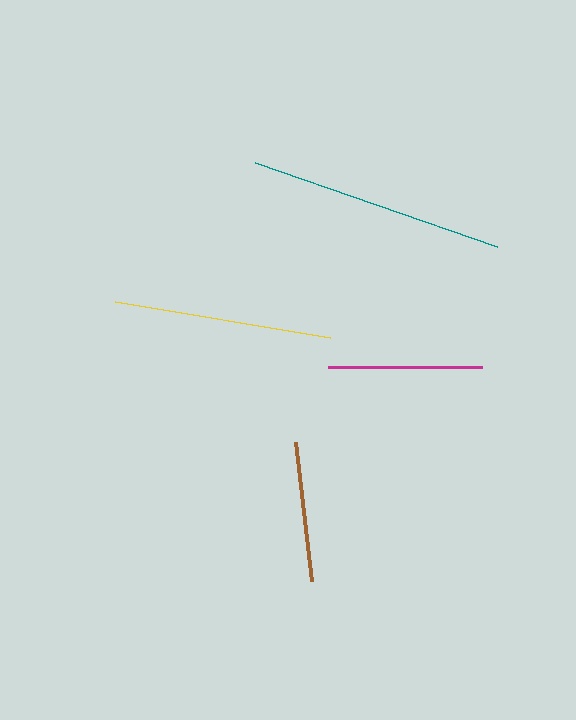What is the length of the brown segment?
The brown segment is approximately 140 pixels long.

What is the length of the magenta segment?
The magenta segment is approximately 154 pixels long.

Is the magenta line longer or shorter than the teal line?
The teal line is longer than the magenta line.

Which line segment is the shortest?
The brown line is the shortest at approximately 140 pixels.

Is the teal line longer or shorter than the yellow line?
The teal line is longer than the yellow line.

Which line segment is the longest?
The teal line is the longest at approximately 257 pixels.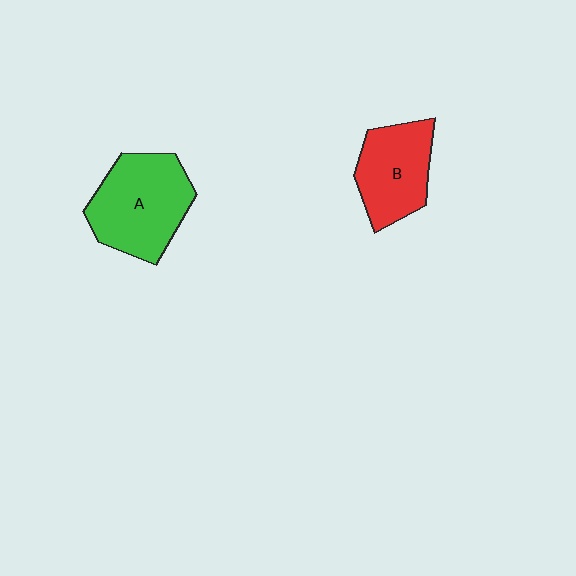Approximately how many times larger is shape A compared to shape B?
Approximately 1.3 times.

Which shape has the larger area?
Shape A (green).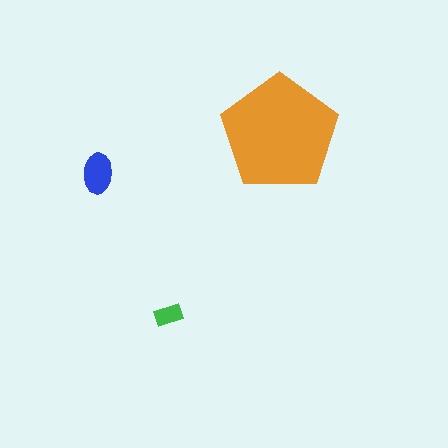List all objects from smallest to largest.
The green rectangle, the blue ellipse, the orange pentagon.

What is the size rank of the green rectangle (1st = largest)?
3rd.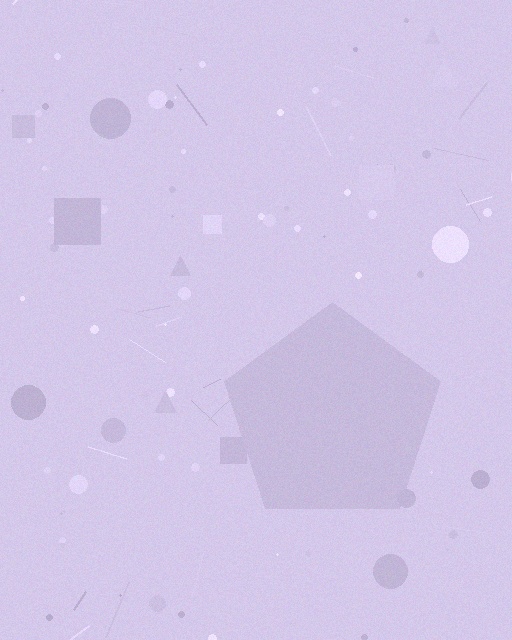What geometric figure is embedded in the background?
A pentagon is embedded in the background.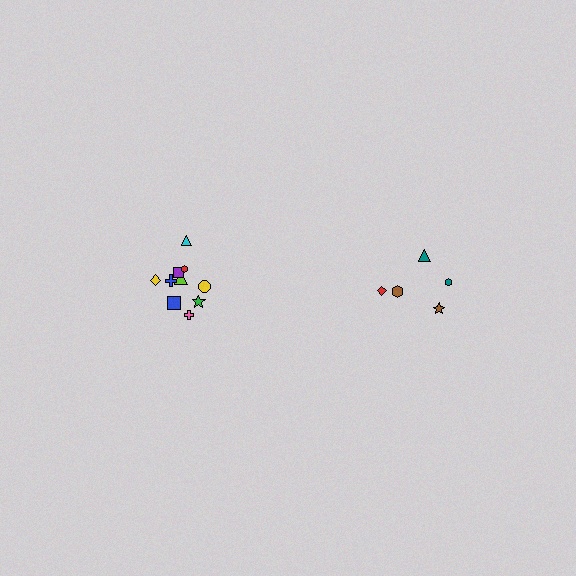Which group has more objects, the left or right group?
The left group.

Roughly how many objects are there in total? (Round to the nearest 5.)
Roughly 15 objects in total.